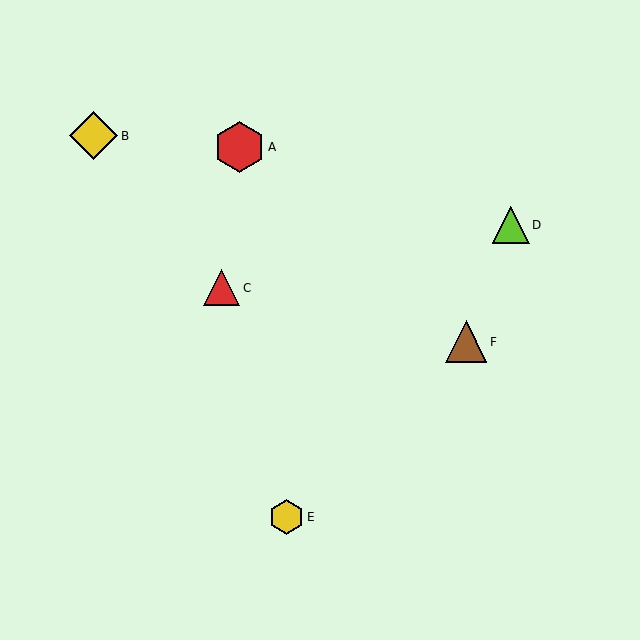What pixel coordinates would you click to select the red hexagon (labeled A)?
Click at (240, 147) to select the red hexagon A.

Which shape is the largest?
The red hexagon (labeled A) is the largest.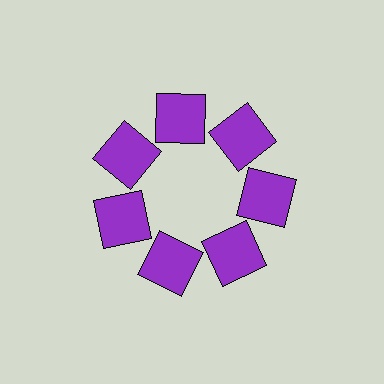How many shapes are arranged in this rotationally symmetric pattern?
There are 7 shapes, arranged in 7 groups of 1.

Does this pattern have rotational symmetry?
Yes, this pattern has 7-fold rotational symmetry. It looks the same after rotating 51 degrees around the center.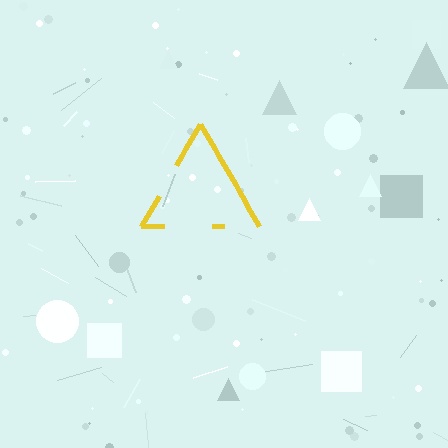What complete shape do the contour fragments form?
The contour fragments form a triangle.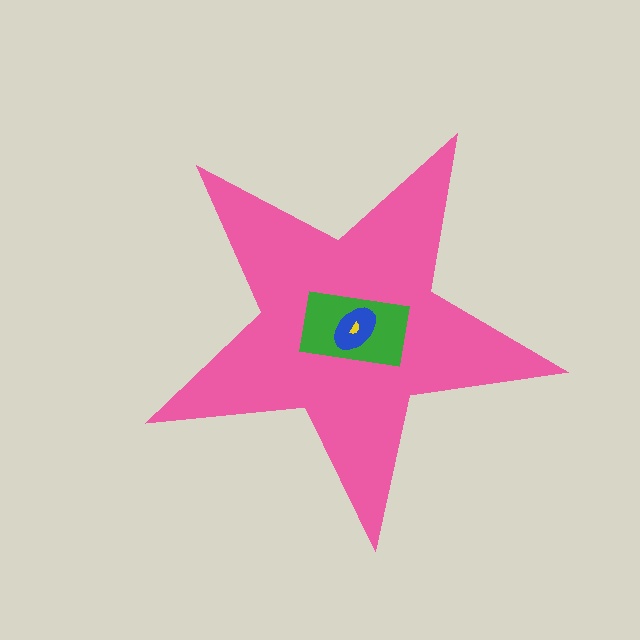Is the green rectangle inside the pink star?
Yes.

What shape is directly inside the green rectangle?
The blue ellipse.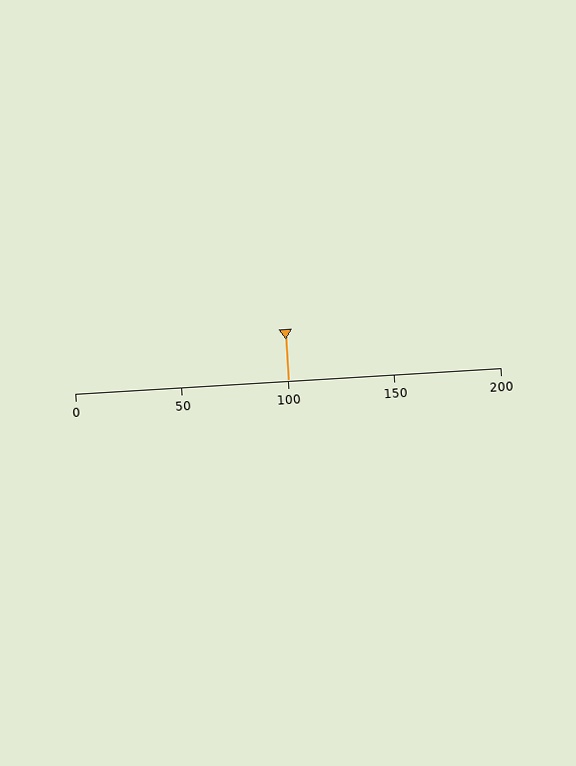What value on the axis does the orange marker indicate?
The marker indicates approximately 100.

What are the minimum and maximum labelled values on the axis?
The axis runs from 0 to 200.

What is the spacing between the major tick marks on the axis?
The major ticks are spaced 50 apart.